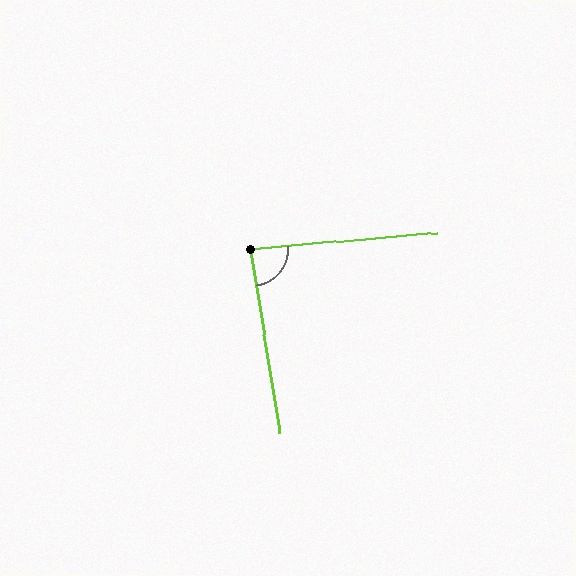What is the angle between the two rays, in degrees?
Approximately 86 degrees.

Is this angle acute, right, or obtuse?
It is approximately a right angle.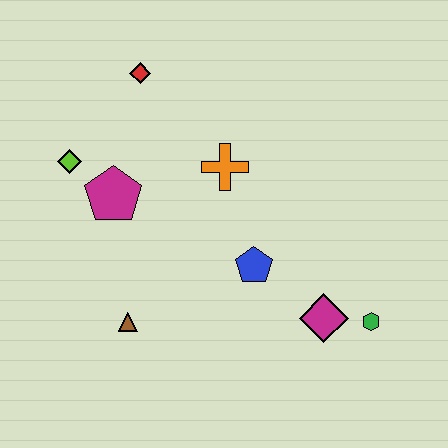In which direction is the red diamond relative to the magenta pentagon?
The red diamond is above the magenta pentagon.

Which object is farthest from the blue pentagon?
The red diamond is farthest from the blue pentagon.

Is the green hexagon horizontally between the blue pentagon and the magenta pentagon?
No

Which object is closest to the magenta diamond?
The green hexagon is closest to the magenta diamond.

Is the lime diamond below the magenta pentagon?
No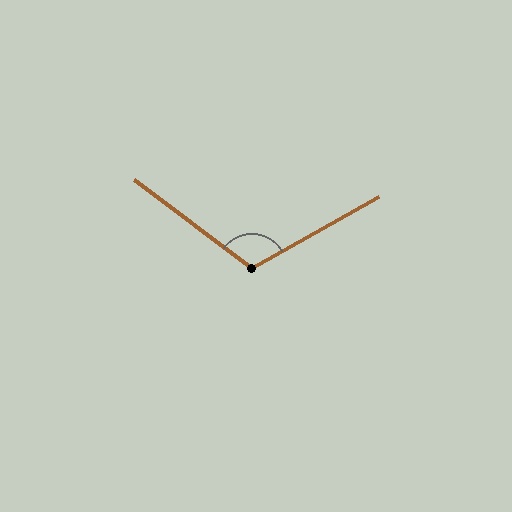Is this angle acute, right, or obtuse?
It is obtuse.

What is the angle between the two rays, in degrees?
Approximately 114 degrees.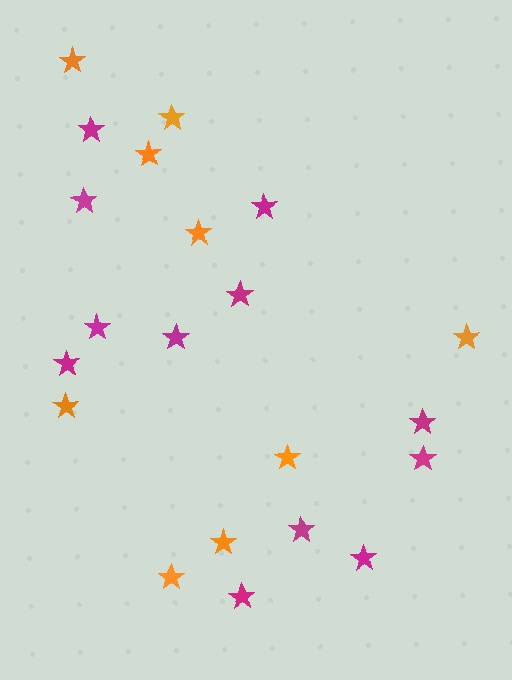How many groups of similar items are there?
There are 2 groups: one group of magenta stars (12) and one group of orange stars (9).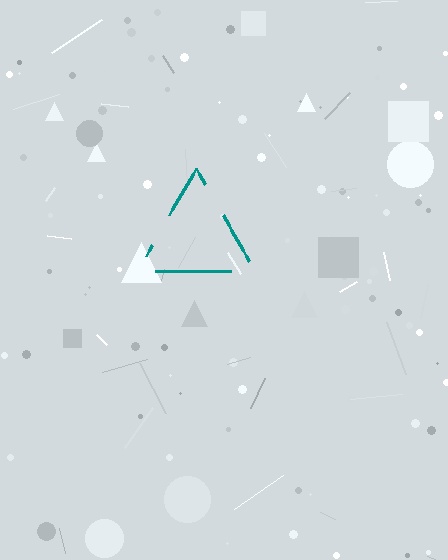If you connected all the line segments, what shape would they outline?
They would outline a triangle.